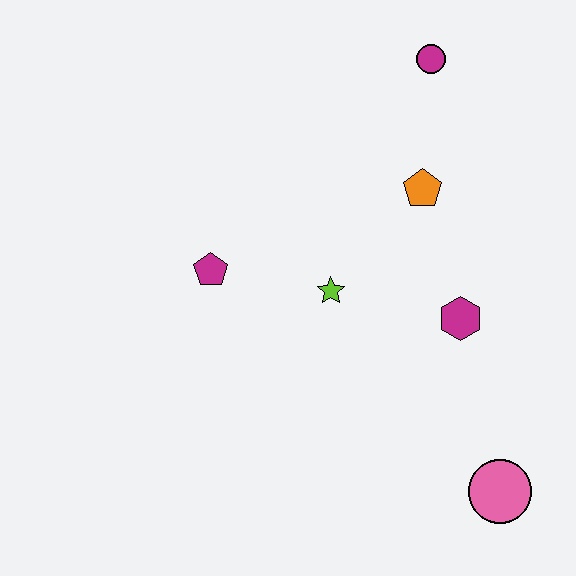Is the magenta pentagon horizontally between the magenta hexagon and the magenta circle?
No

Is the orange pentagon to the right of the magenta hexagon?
No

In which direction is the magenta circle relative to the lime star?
The magenta circle is above the lime star.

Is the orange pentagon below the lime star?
No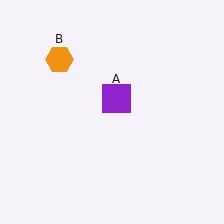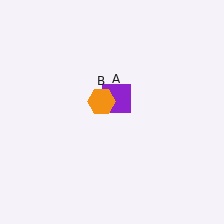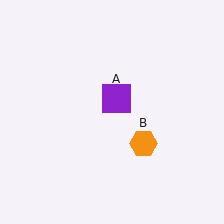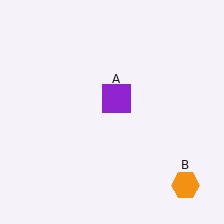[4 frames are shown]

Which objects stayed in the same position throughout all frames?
Purple square (object A) remained stationary.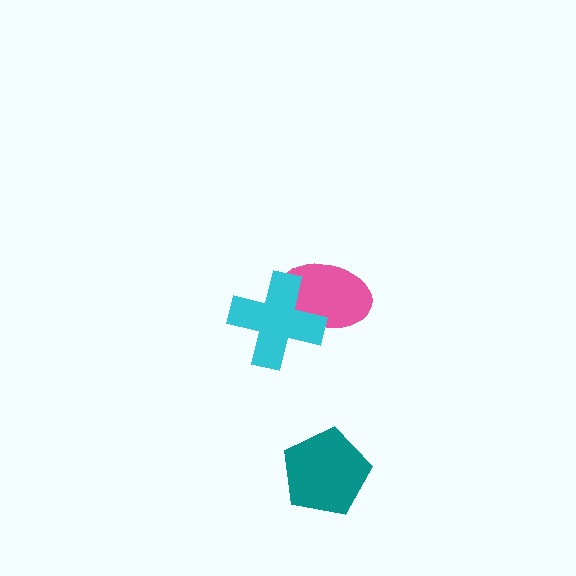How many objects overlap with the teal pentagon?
0 objects overlap with the teal pentagon.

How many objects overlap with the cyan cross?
1 object overlaps with the cyan cross.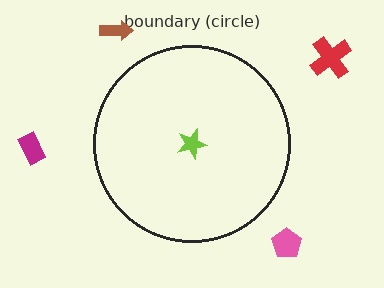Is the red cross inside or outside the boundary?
Outside.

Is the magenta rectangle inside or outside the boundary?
Outside.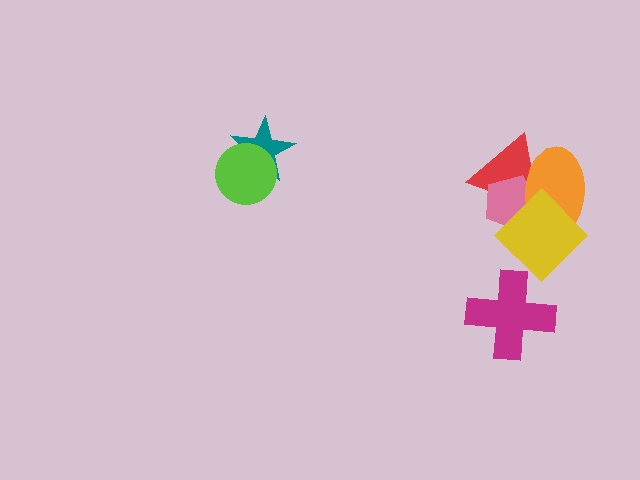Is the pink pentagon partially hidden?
Yes, it is partially covered by another shape.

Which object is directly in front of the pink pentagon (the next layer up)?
The orange ellipse is directly in front of the pink pentagon.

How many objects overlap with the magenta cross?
0 objects overlap with the magenta cross.